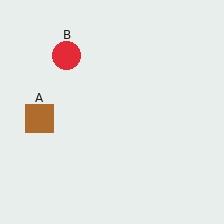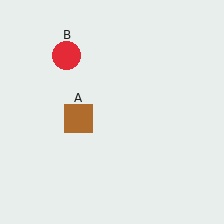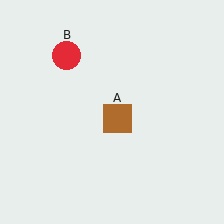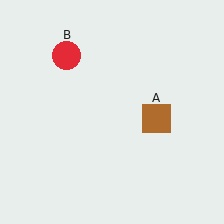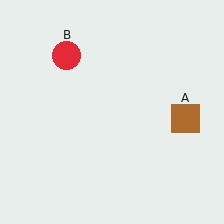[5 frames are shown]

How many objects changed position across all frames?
1 object changed position: brown square (object A).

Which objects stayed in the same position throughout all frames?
Red circle (object B) remained stationary.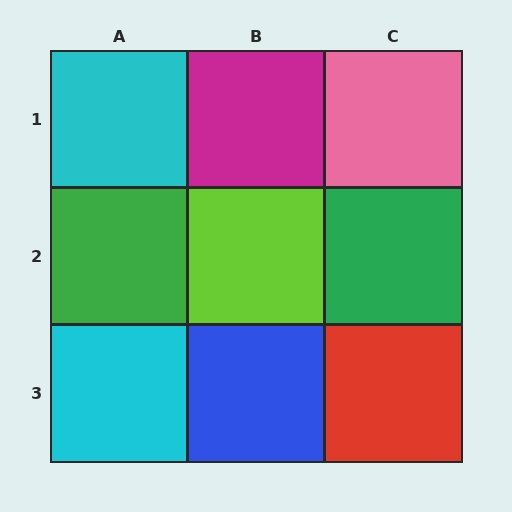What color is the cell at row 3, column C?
Red.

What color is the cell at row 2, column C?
Green.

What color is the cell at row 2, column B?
Lime.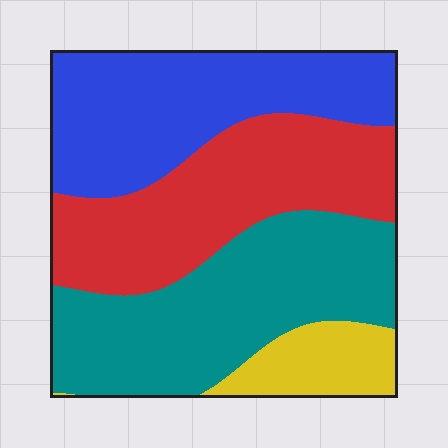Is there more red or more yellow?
Red.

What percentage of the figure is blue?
Blue takes up about one quarter (1/4) of the figure.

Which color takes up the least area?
Yellow, at roughly 10%.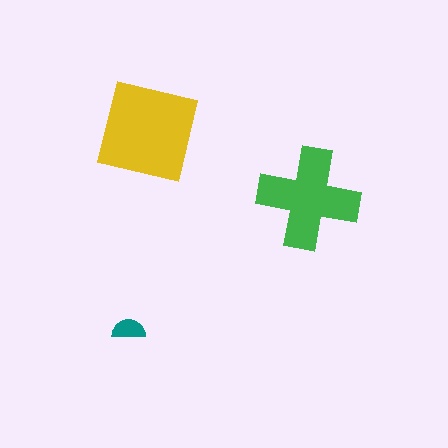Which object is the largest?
The yellow square.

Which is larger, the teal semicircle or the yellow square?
The yellow square.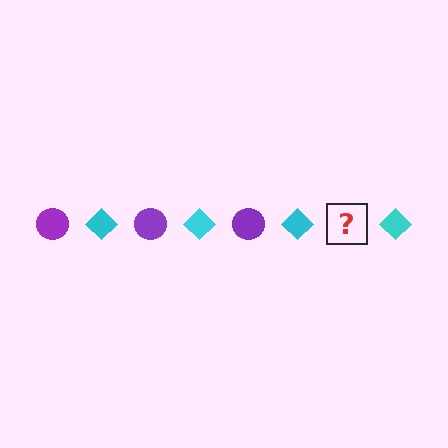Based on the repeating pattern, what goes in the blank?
The blank should be a purple circle.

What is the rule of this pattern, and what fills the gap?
The rule is that the pattern alternates between purple circle and cyan diamond. The gap should be filled with a purple circle.